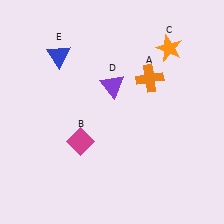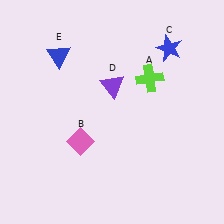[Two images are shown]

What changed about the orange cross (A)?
In Image 1, A is orange. In Image 2, it changed to lime.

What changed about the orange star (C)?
In Image 1, C is orange. In Image 2, it changed to blue.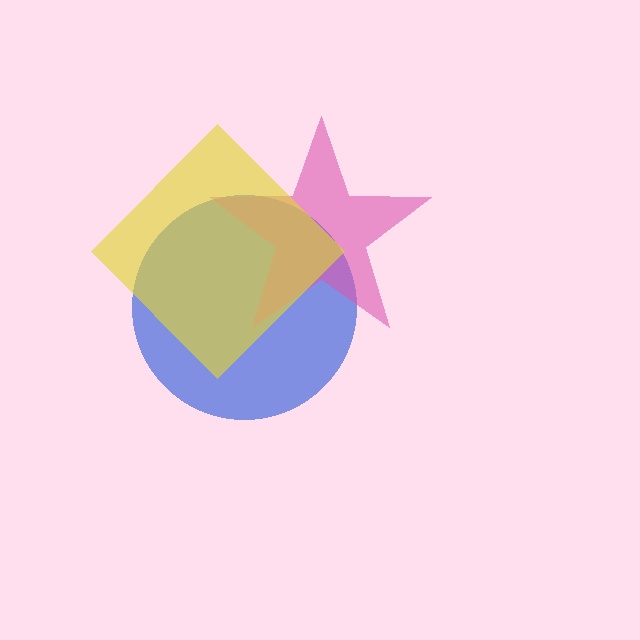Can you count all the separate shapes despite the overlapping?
Yes, there are 3 separate shapes.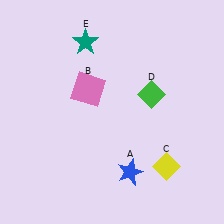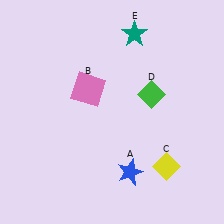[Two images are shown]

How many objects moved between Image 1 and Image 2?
1 object moved between the two images.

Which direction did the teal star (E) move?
The teal star (E) moved right.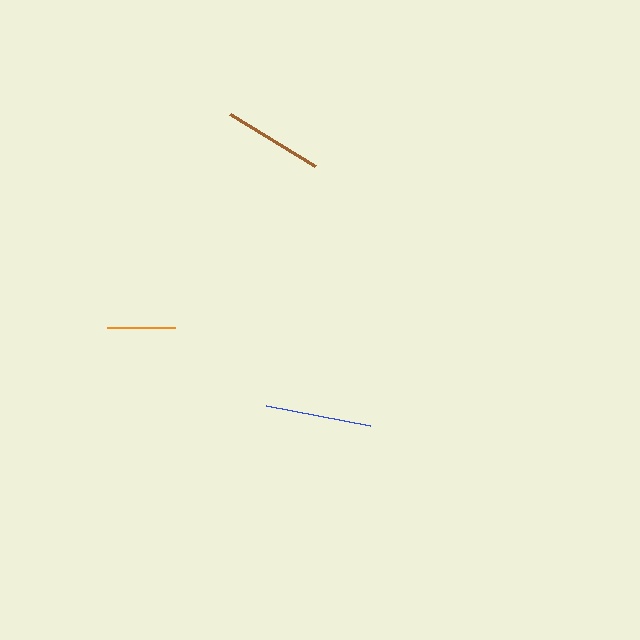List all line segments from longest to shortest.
From longest to shortest: blue, brown, orange.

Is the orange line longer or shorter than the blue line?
The blue line is longer than the orange line.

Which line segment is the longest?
The blue line is the longest at approximately 105 pixels.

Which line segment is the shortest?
The orange line is the shortest at approximately 68 pixels.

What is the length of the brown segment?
The brown segment is approximately 100 pixels long.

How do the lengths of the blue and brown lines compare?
The blue and brown lines are approximately the same length.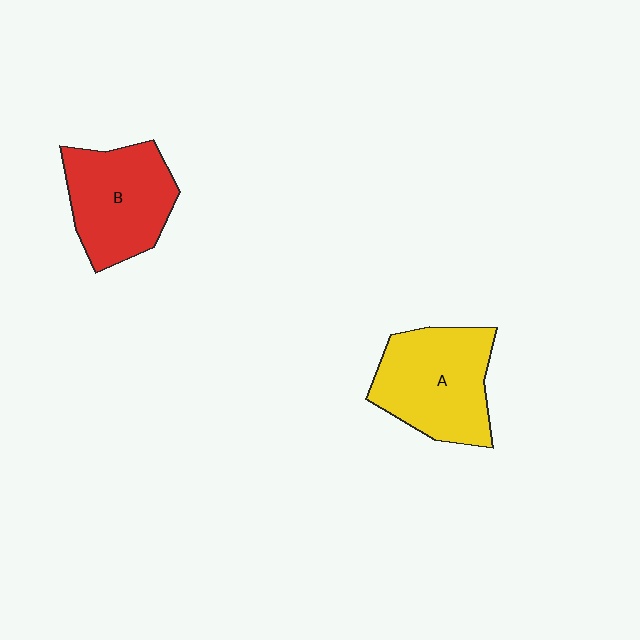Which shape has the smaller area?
Shape B (red).